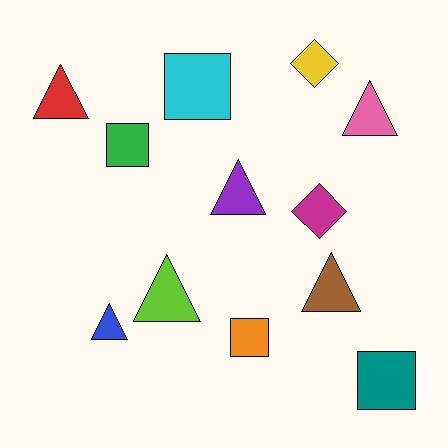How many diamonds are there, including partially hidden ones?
There are 2 diamonds.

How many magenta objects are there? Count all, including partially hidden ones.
There is 1 magenta object.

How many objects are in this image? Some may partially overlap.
There are 12 objects.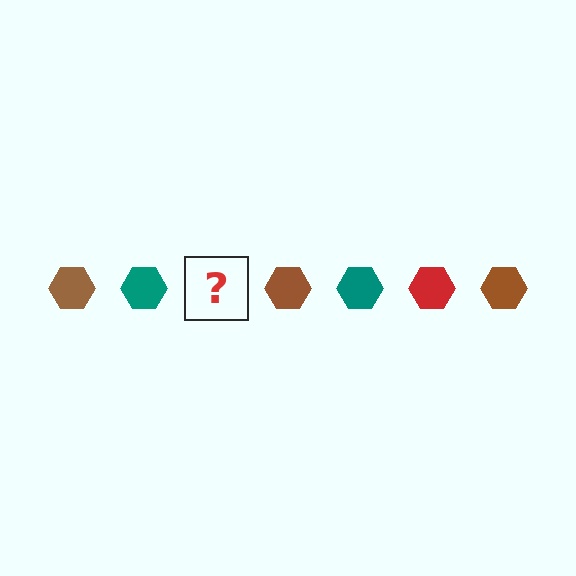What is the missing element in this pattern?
The missing element is a red hexagon.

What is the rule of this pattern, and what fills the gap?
The rule is that the pattern cycles through brown, teal, red hexagons. The gap should be filled with a red hexagon.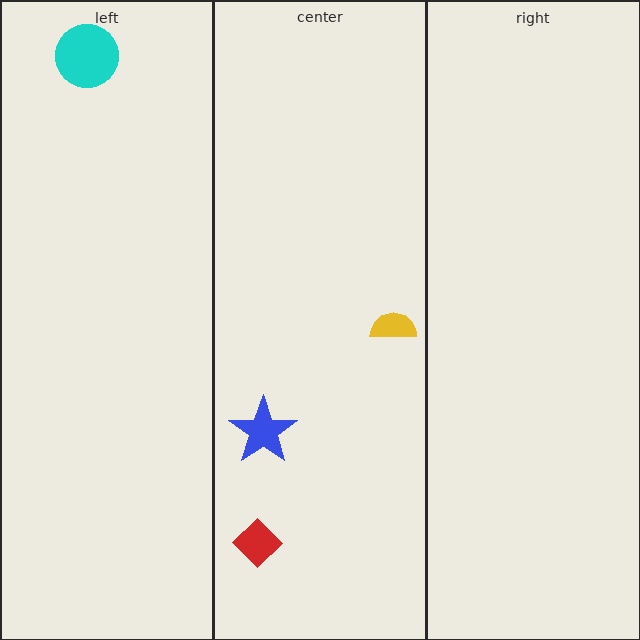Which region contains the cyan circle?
The left region.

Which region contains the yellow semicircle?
The center region.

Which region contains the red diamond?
The center region.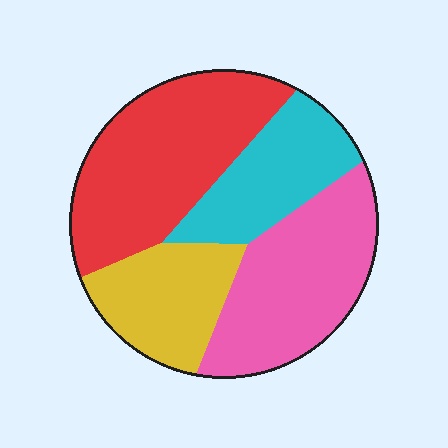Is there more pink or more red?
Red.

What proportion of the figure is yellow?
Yellow takes up between a sixth and a third of the figure.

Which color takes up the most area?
Red, at roughly 35%.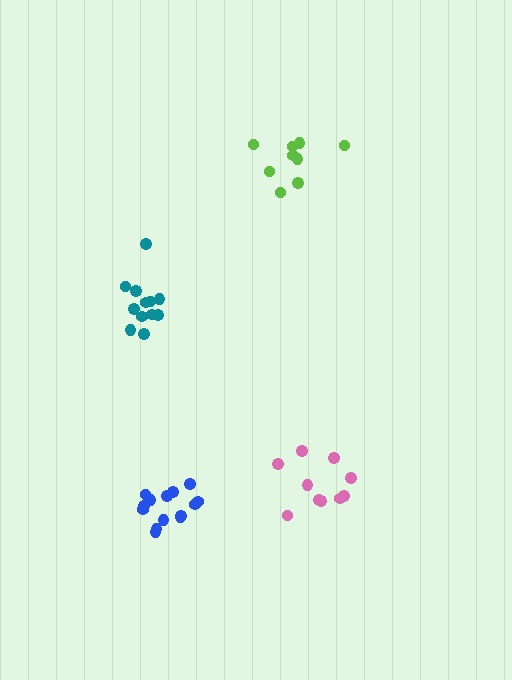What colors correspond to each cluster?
The clusters are colored: lime, pink, teal, blue.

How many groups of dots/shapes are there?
There are 4 groups.